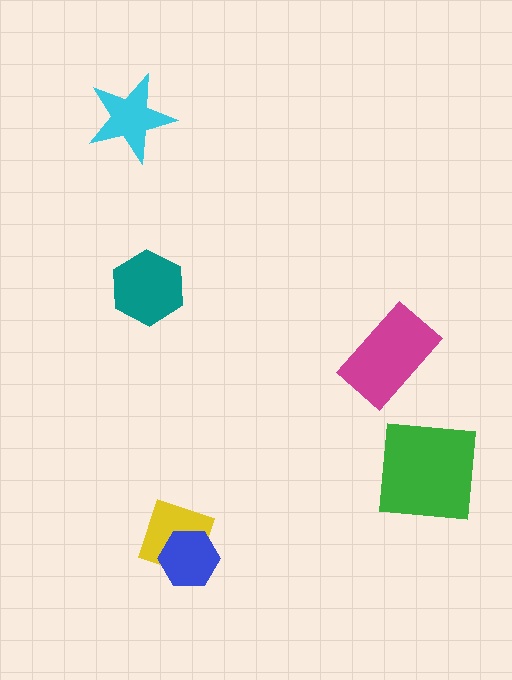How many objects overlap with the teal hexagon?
0 objects overlap with the teal hexagon.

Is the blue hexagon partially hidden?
No, no other shape covers it.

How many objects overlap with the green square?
0 objects overlap with the green square.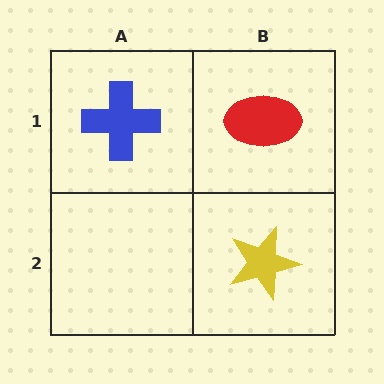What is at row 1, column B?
A red ellipse.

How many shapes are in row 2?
1 shape.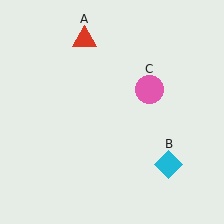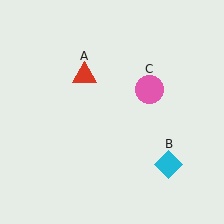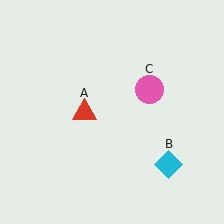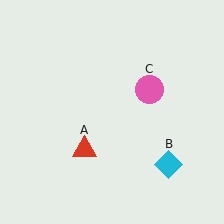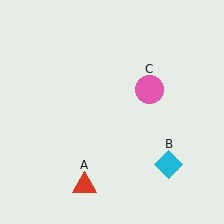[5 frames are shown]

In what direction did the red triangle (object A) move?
The red triangle (object A) moved down.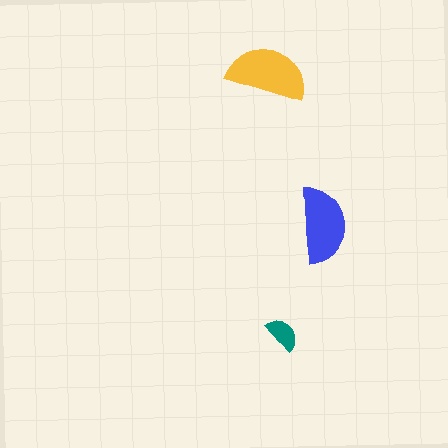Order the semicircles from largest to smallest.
the yellow one, the blue one, the teal one.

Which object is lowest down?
The teal semicircle is bottommost.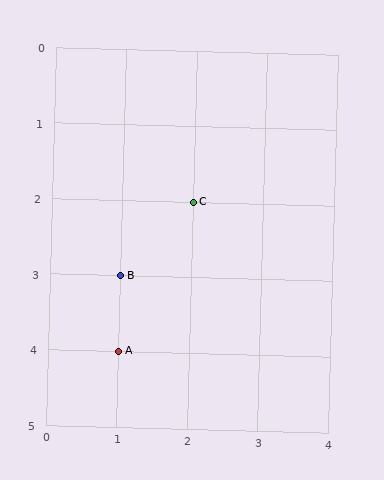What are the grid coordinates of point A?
Point A is at grid coordinates (1, 4).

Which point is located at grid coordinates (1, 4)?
Point A is at (1, 4).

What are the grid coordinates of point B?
Point B is at grid coordinates (1, 3).